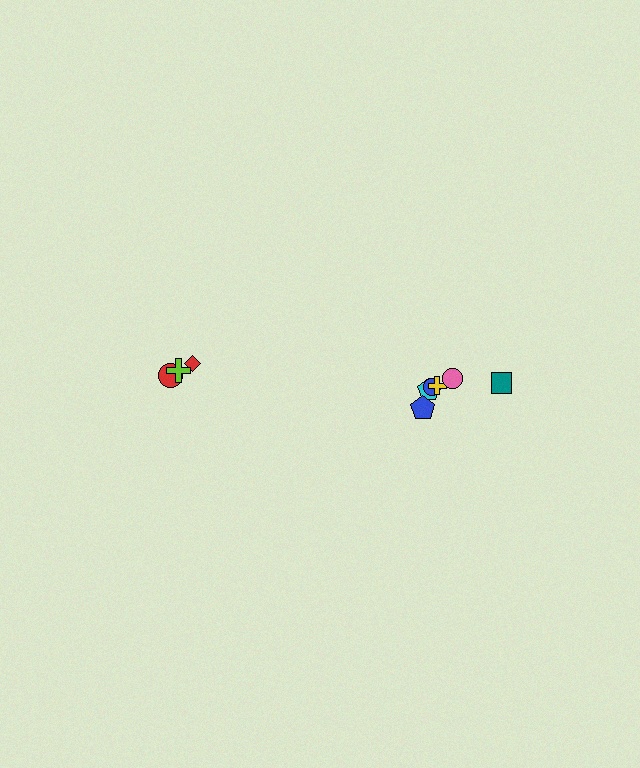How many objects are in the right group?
There are 6 objects.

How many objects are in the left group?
There are 3 objects.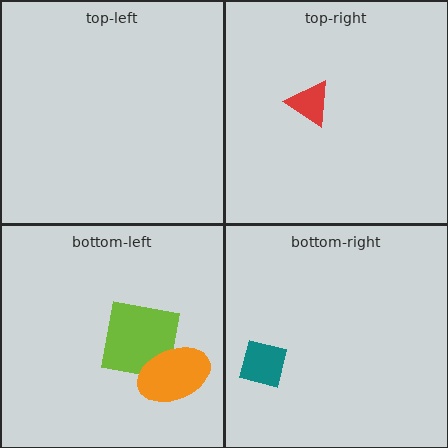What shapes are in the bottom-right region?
The teal square.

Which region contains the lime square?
The bottom-left region.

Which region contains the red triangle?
The top-right region.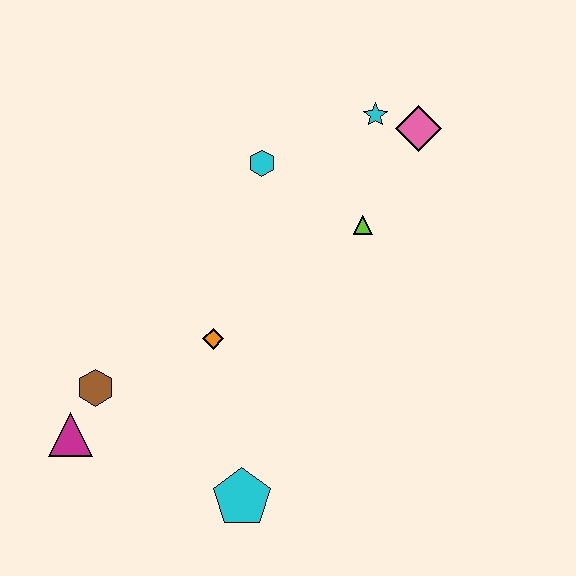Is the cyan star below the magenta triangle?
No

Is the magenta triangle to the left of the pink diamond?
Yes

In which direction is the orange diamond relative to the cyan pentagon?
The orange diamond is above the cyan pentagon.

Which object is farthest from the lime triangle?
The magenta triangle is farthest from the lime triangle.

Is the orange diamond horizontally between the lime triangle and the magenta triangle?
Yes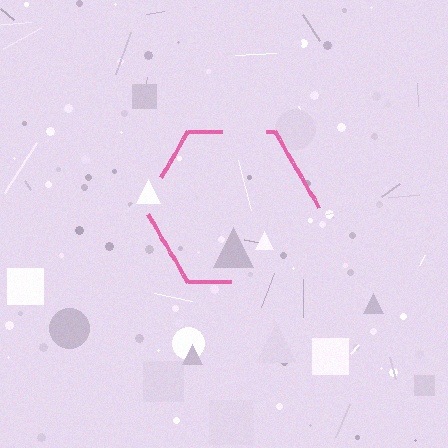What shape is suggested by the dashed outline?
The dashed outline suggests a hexagon.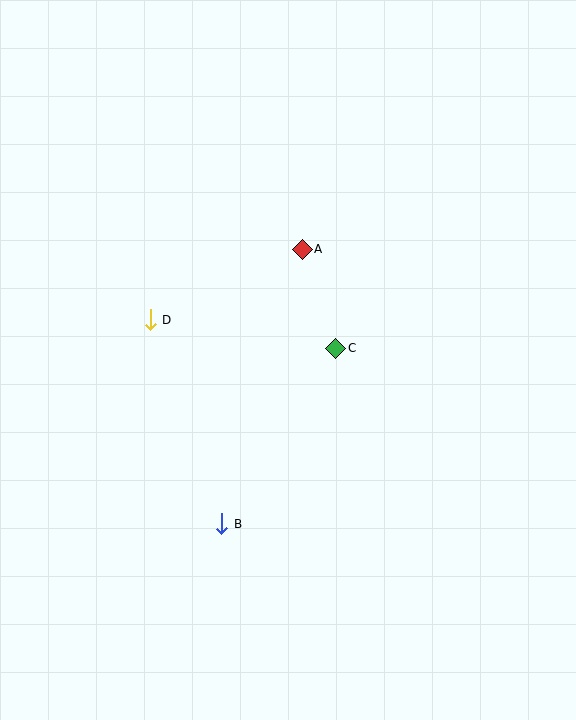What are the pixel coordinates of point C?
Point C is at (336, 348).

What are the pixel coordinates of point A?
Point A is at (302, 249).